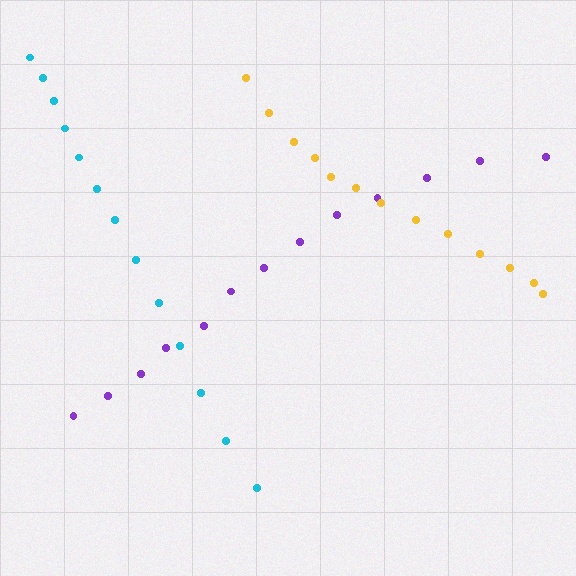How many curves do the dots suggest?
There are 3 distinct paths.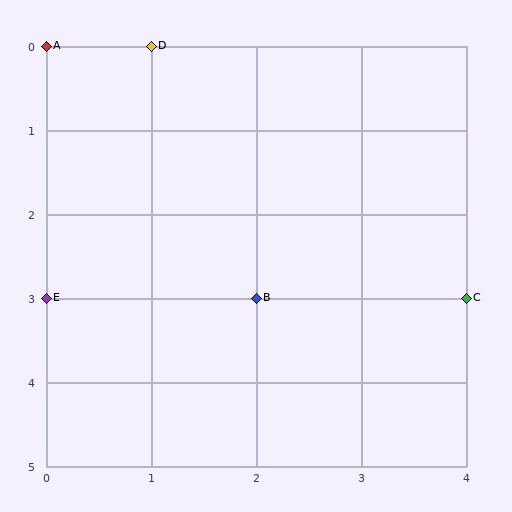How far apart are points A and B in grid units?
Points A and B are 2 columns and 3 rows apart (about 3.6 grid units diagonally).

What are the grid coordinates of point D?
Point D is at grid coordinates (1, 0).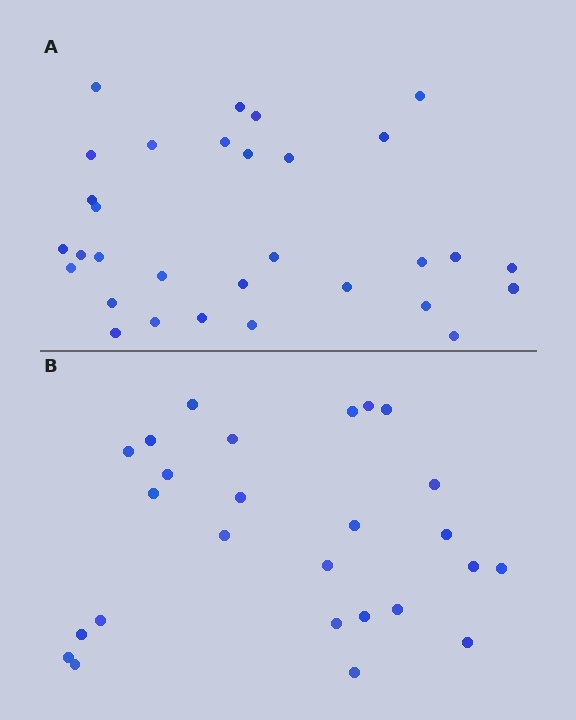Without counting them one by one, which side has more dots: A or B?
Region A (the top region) has more dots.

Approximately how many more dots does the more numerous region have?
Region A has about 5 more dots than region B.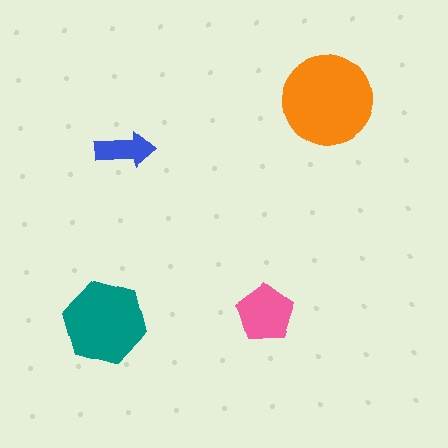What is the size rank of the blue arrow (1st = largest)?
4th.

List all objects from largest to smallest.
The orange circle, the teal hexagon, the pink pentagon, the blue arrow.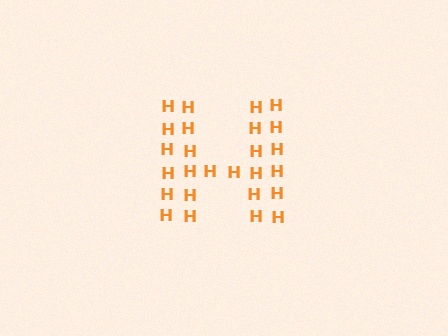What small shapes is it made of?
It is made of small letter H's.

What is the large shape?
The large shape is the letter H.